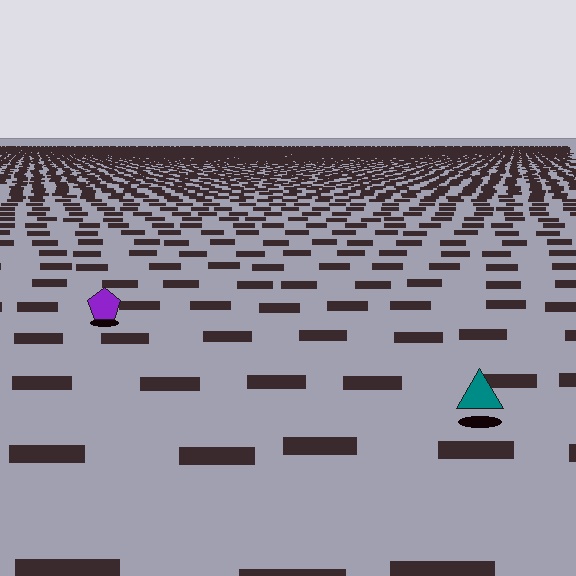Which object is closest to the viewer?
The teal triangle is closest. The texture marks near it are larger and more spread out.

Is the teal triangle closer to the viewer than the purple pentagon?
Yes. The teal triangle is closer — you can tell from the texture gradient: the ground texture is coarser near it.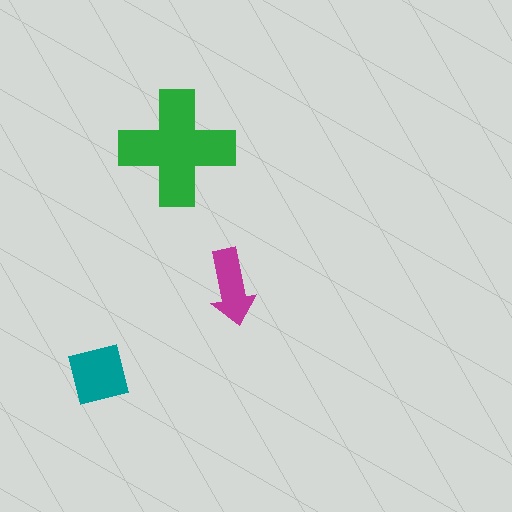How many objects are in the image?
There are 3 objects in the image.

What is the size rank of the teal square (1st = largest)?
2nd.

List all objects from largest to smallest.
The green cross, the teal square, the magenta arrow.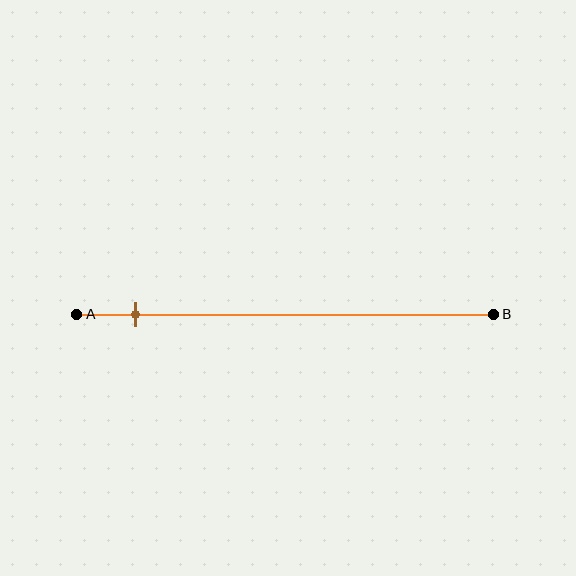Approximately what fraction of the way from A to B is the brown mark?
The brown mark is approximately 15% of the way from A to B.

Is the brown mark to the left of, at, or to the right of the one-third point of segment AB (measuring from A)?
The brown mark is to the left of the one-third point of segment AB.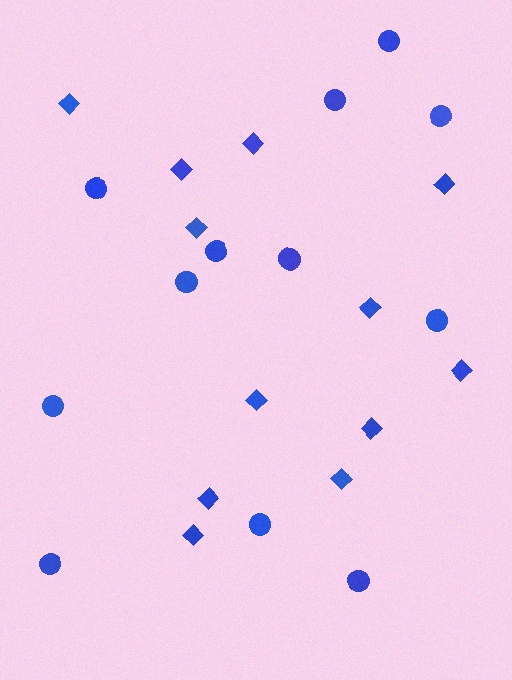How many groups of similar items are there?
There are 2 groups: one group of circles (12) and one group of diamonds (12).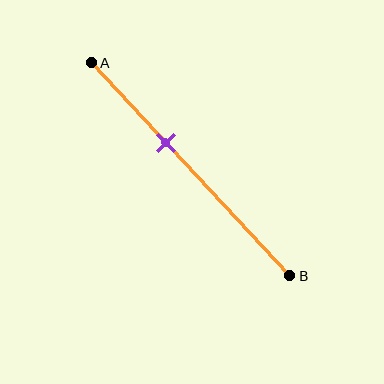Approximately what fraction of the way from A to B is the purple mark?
The purple mark is approximately 40% of the way from A to B.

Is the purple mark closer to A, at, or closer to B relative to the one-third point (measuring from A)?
The purple mark is closer to point B than the one-third point of segment AB.